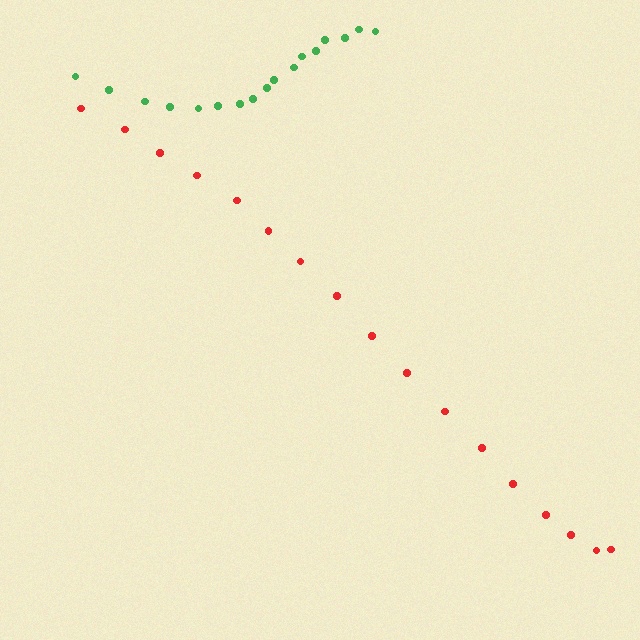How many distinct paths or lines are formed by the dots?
There are 2 distinct paths.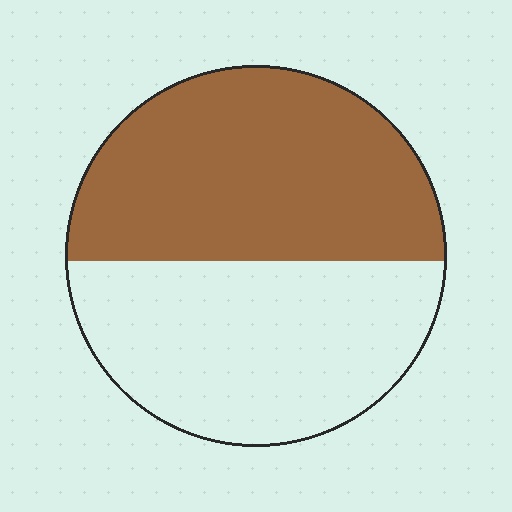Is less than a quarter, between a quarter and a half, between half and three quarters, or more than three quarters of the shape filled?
Between half and three quarters.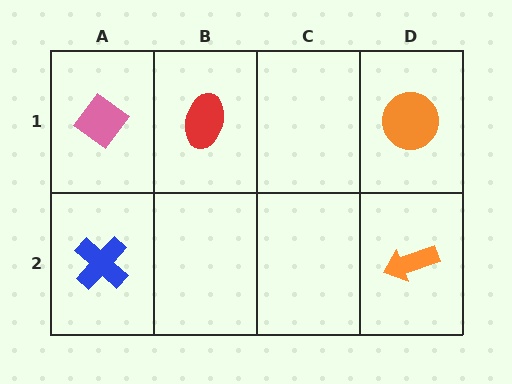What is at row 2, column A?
A blue cross.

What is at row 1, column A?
A pink diamond.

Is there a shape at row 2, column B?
No, that cell is empty.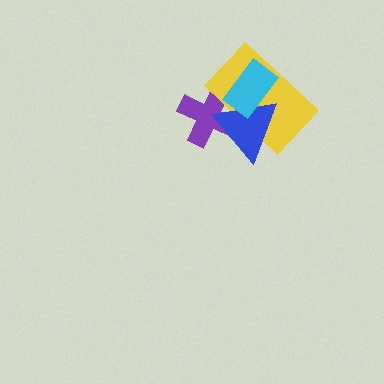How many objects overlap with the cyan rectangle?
3 objects overlap with the cyan rectangle.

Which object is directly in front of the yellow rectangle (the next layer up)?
The blue triangle is directly in front of the yellow rectangle.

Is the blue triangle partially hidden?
Yes, it is partially covered by another shape.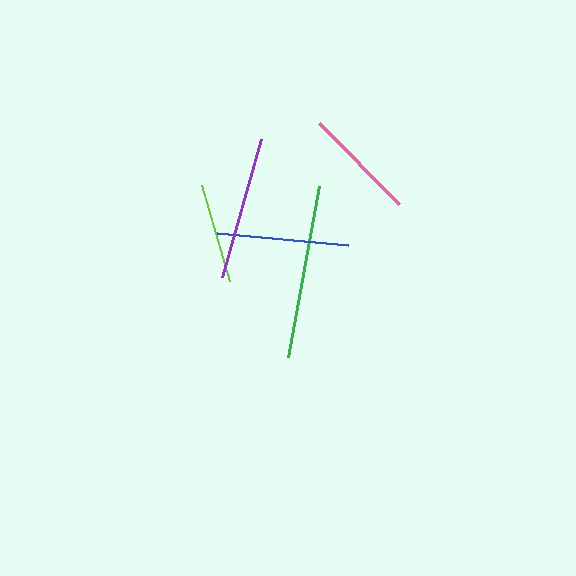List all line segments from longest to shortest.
From longest to shortest: green, purple, blue, pink, lime.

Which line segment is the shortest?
The lime line is the shortest at approximately 99 pixels.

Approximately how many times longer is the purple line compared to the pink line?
The purple line is approximately 1.3 times the length of the pink line.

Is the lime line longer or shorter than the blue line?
The blue line is longer than the lime line.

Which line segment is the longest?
The green line is the longest at approximately 174 pixels.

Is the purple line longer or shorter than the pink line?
The purple line is longer than the pink line.